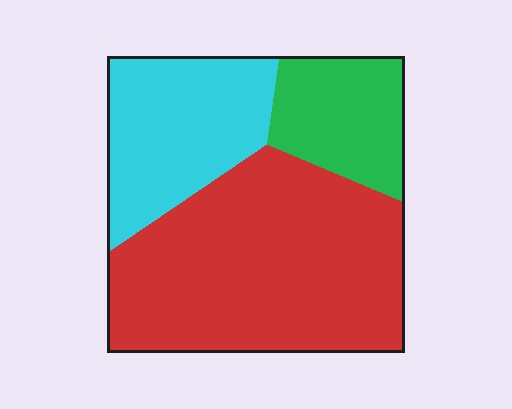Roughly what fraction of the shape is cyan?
Cyan covers roughly 25% of the shape.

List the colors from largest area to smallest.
From largest to smallest: red, cyan, green.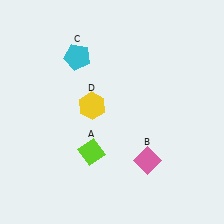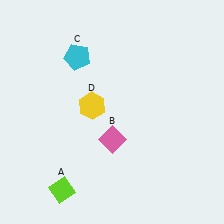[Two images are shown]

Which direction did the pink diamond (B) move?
The pink diamond (B) moved left.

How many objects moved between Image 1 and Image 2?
2 objects moved between the two images.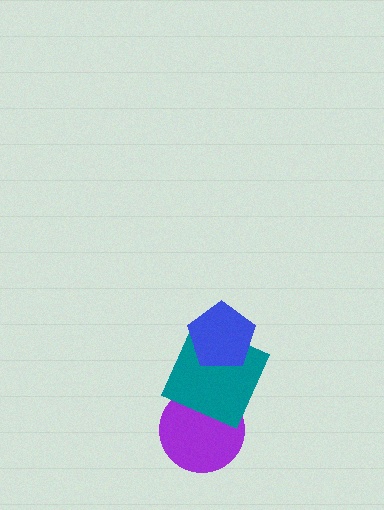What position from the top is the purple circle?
The purple circle is 3rd from the top.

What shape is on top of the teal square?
The blue pentagon is on top of the teal square.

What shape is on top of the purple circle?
The teal square is on top of the purple circle.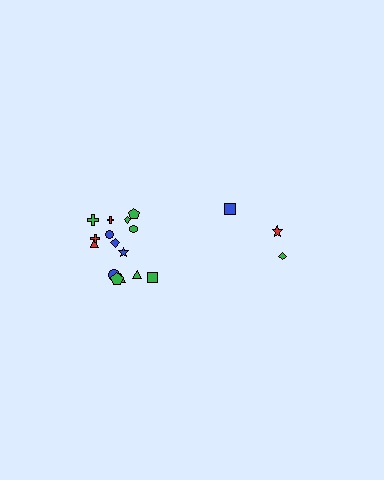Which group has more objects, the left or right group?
The left group.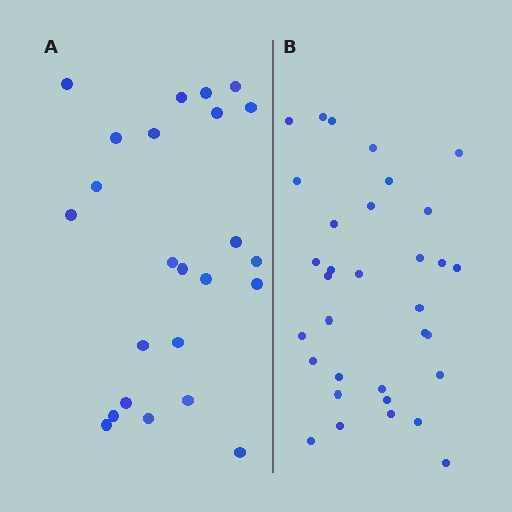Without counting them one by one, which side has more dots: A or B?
Region B (the right region) has more dots.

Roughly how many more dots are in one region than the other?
Region B has roughly 8 or so more dots than region A.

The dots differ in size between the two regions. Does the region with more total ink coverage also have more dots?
No. Region A has more total ink coverage because its dots are larger, but region B actually contains more individual dots. Total area can be misleading — the number of items is what matters here.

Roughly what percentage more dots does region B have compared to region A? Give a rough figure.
About 40% more.